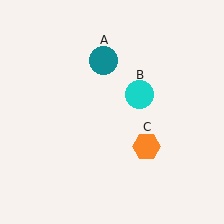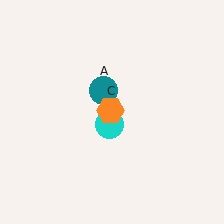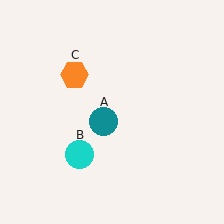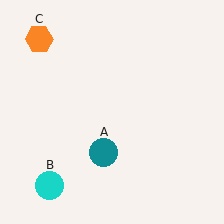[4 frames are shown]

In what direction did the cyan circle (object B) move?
The cyan circle (object B) moved down and to the left.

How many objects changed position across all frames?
3 objects changed position: teal circle (object A), cyan circle (object B), orange hexagon (object C).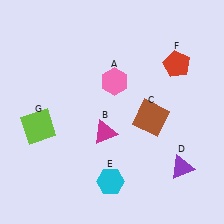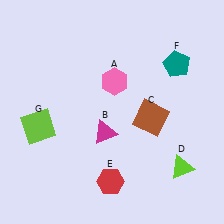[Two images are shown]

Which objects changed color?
D changed from purple to lime. E changed from cyan to red. F changed from red to teal.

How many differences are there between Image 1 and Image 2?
There are 3 differences between the two images.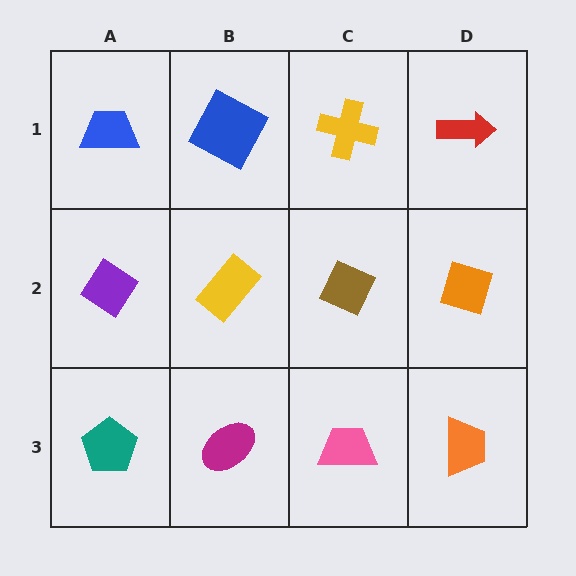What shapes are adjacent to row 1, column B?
A yellow rectangle (row 2, column B), a blue trapezoid (row 1, column A), a yellow cross (row 1, column C).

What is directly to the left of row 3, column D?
A pink trapezoid.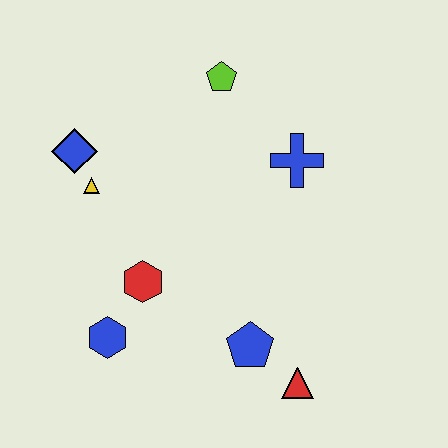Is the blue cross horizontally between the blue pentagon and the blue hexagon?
No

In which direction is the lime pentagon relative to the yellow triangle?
The lime pentagon is to the right of the yellow triangle.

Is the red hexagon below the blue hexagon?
No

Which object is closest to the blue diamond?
The yellow triangle is closest to the blue diamond.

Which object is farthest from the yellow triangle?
The red triangle is farthest from the yellow triangle.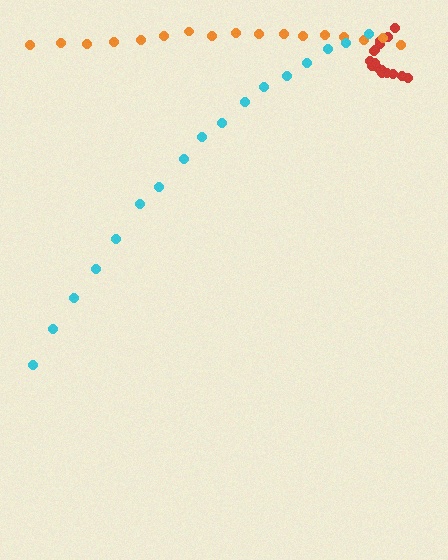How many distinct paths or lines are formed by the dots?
There are 3 distinct paths.